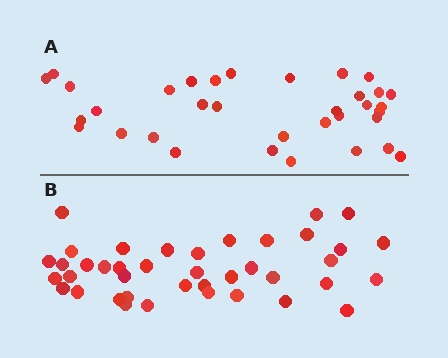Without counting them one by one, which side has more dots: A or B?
Region B (the bottom region) has more dots.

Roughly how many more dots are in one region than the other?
Region B has about 6 more dots than region A.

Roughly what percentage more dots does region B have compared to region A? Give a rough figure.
About 20% more.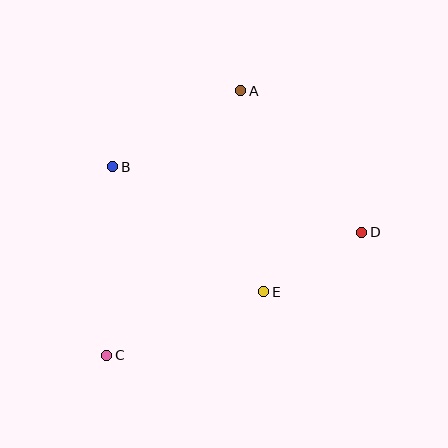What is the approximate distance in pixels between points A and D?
The distance between A and D is approximately 186 pixels.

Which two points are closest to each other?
Points D and E are closest to each other.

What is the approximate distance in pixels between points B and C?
The distance between B and C is approximately 188 pixels.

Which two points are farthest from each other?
Points A and C are farthest from each other.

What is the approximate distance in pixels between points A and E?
The distance between A and E is approximately 202 pixels.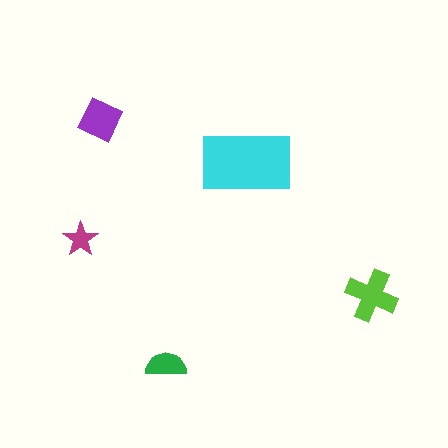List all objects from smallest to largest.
The magenta star, the green semicircle, the purple square, the lime cross, the cyan rectangle.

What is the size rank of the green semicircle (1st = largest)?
4th.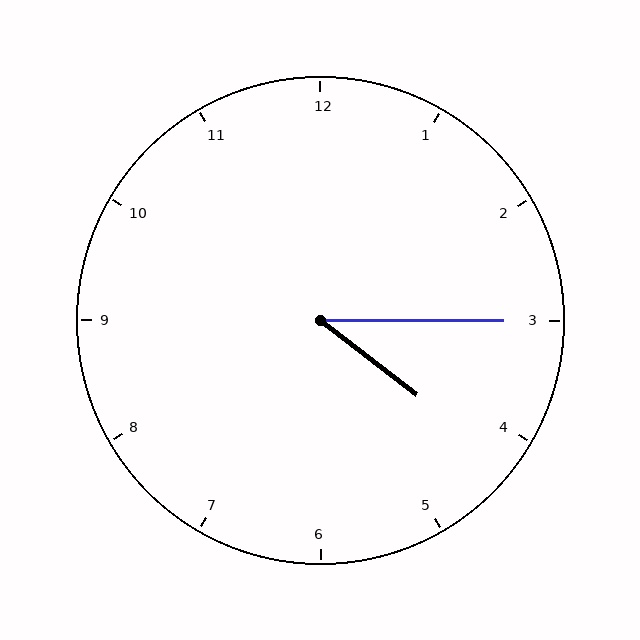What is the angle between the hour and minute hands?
Approximately 38 degrees.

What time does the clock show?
4:15.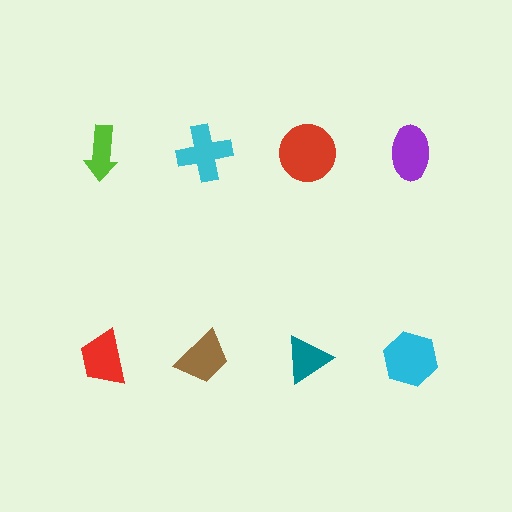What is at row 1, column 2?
A cyan cross.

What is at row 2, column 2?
A brown trapezoid.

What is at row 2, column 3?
A teal triangle.